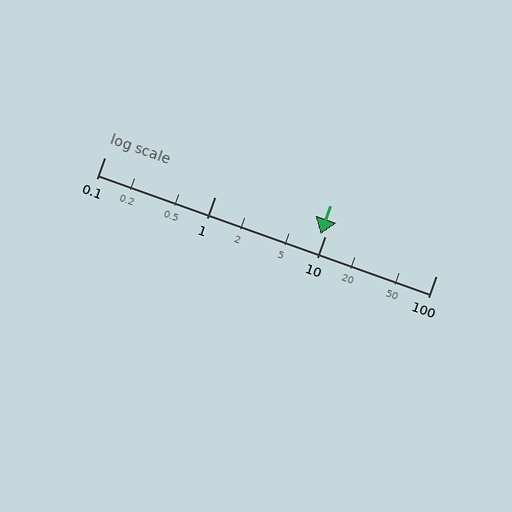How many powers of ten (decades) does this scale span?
The scale spans 3 decades, from 0.1 to 100.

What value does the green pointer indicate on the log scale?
The pointer indicates approximately 9.1.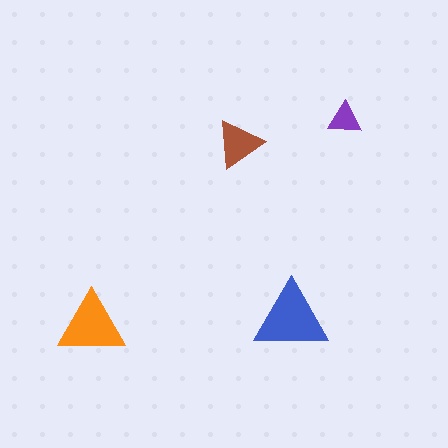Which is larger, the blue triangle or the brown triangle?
The blue one.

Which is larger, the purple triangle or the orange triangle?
The orange one.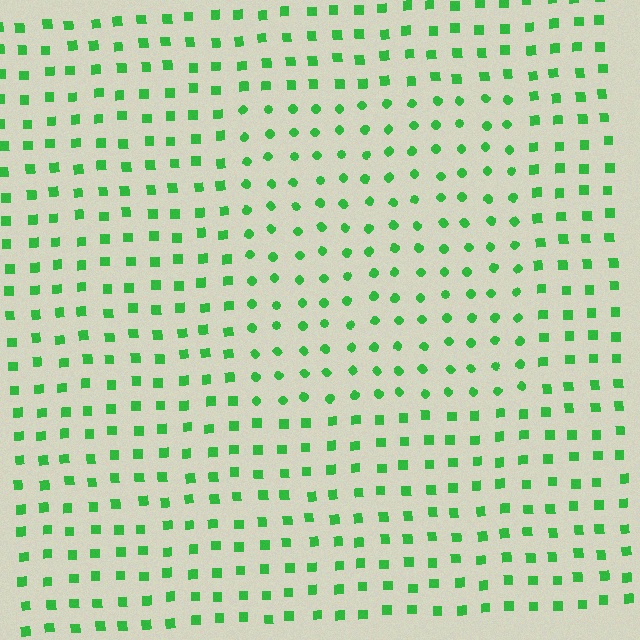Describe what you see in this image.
The image is filled with small green elements arranged in a uniform grid. A rectangle-shaped region contains circles, while the surrounding area contains squares. The boundary is defined purely by the change in element shape.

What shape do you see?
I see a rectangle.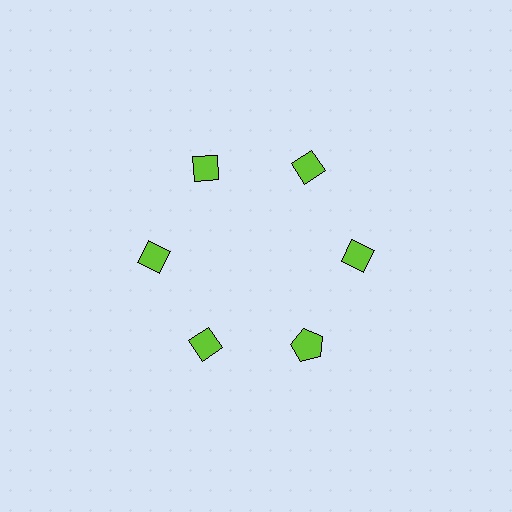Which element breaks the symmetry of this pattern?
The lime pentagon at roughly the 5 o'clock position breaks the symmetry. All other shapes are lime diamonds.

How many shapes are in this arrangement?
There are 6 shapes arranged in a ring pattern.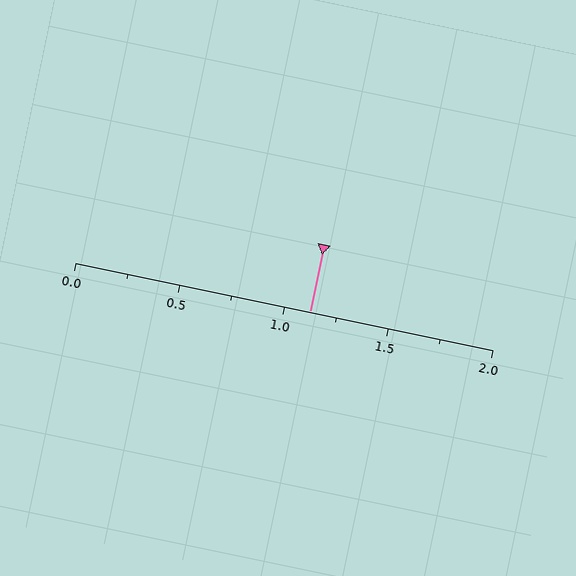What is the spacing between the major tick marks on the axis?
The major ticks are spaced 0.5 apart.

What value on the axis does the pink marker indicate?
The marker indicates approximately 1.12.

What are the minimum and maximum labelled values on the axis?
The axis runs from 0.0 to 2.0.